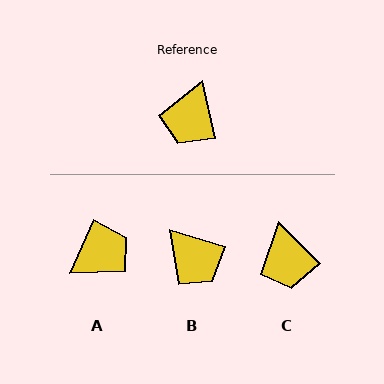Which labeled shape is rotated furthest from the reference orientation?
A, about 144 degrees away.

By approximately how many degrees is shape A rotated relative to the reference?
Approximately 144 degrees counter-clockwise.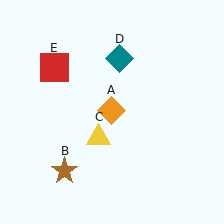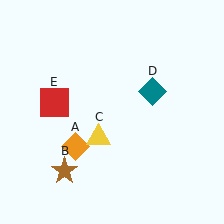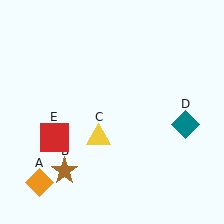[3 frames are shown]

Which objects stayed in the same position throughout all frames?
Brown star (object B) and yellow triangle (object C) remained stationary.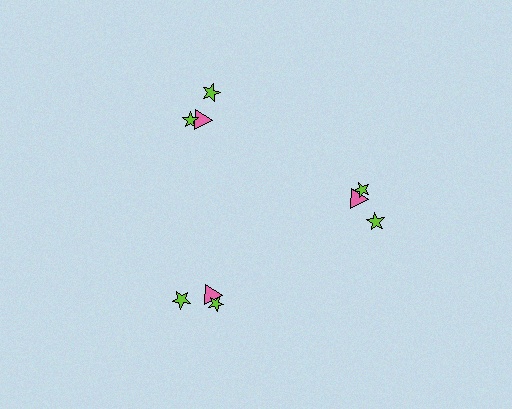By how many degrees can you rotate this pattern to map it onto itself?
The pattern maps onto itself every 120 degrees of rotation.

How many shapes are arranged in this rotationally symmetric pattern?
There are 9 shapes, arranged in 3 groups of 3.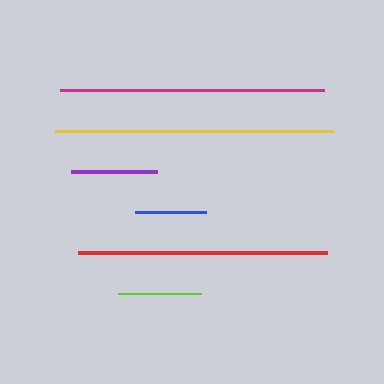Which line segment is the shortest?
The blue line is the shortest at approximately 71 pixels.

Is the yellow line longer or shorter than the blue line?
The yellow line is longer than the blue line.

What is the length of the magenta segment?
The magenta segment is approximately 264 pixels long.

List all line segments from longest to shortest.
From longest to shortest: yellow, magenta, red, purple, lime, blue.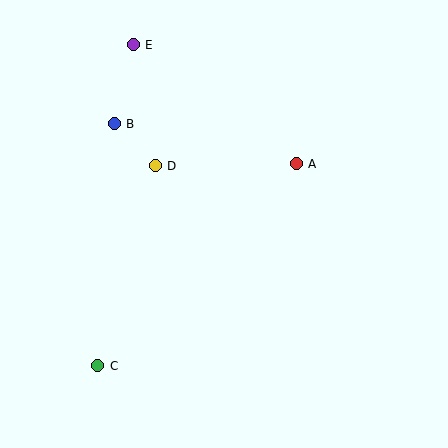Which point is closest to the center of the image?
Point D at (155, 166) is closest to the center.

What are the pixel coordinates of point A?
Point A is at (296, 164).